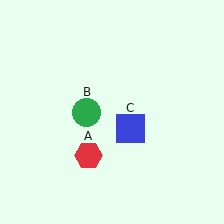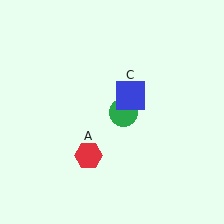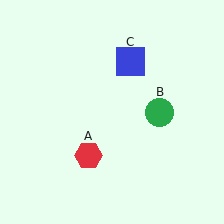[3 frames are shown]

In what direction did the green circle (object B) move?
The green circle (object B) moved right.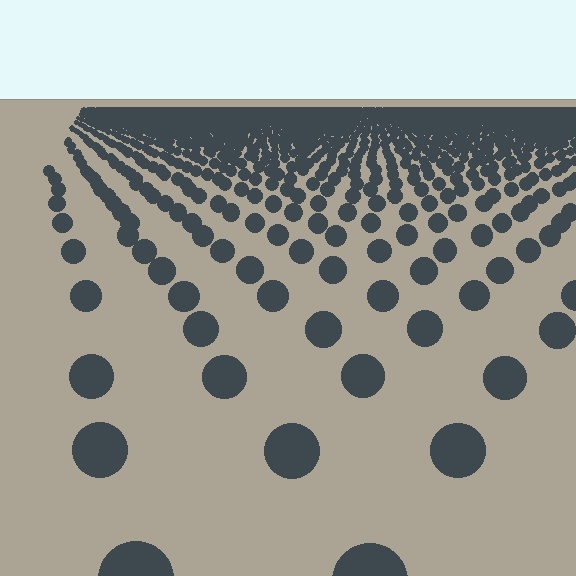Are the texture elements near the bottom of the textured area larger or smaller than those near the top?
Larger. Near the bottom, elements are closer to the viewer and appear at a bigger on-screen size.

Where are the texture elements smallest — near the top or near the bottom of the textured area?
Near the top.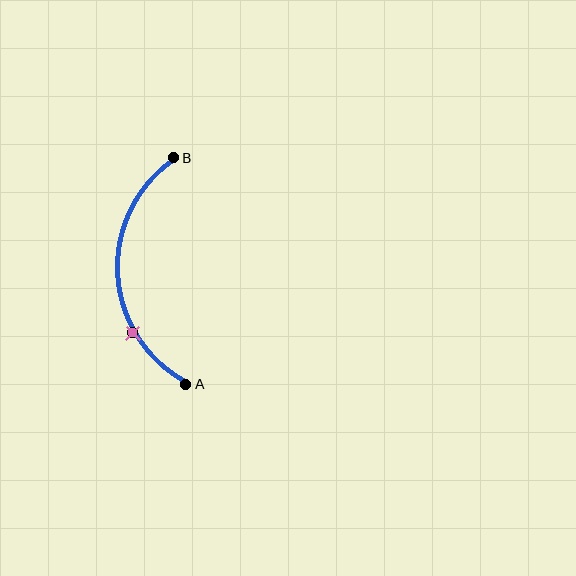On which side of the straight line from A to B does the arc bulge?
The arc bulges to the left of the straight line connecting A and B.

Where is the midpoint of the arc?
The arc midpoint is the point on the curve farthest from the straight line joining A and B. It sits to the left of that line.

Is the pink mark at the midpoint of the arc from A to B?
No. The pink mark lies on the arc but is closer to endpoint A. The arc midpoint would be at the point on the curve equidistant along the arc from both A and B.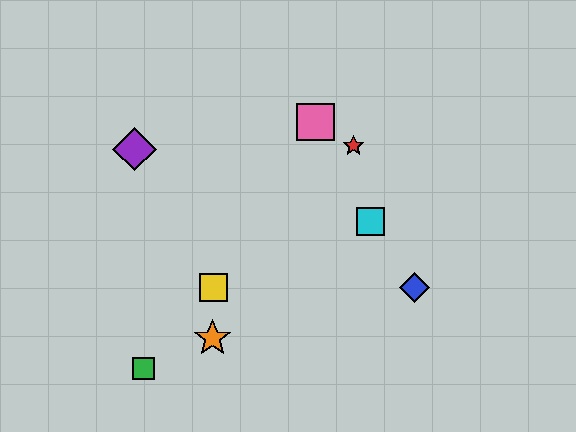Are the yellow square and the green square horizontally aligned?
No, the yellow square is at y≈288 and the green square is at y≈369.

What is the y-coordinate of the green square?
The green square is at y≈369.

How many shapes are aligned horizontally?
2 shapes (the blue diamond, the yellow square) are aligned horizontally.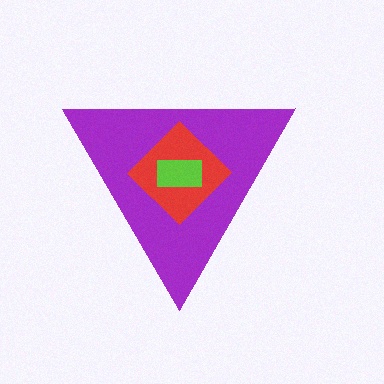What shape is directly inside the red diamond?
The lime rectangle.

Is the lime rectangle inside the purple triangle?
Yes.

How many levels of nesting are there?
3.